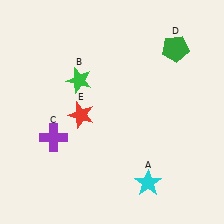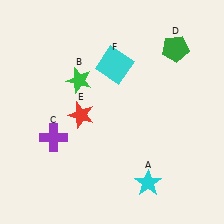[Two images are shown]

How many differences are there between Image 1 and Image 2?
There is 1 difference between the two images.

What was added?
A cyan square (F) was added in Image 2.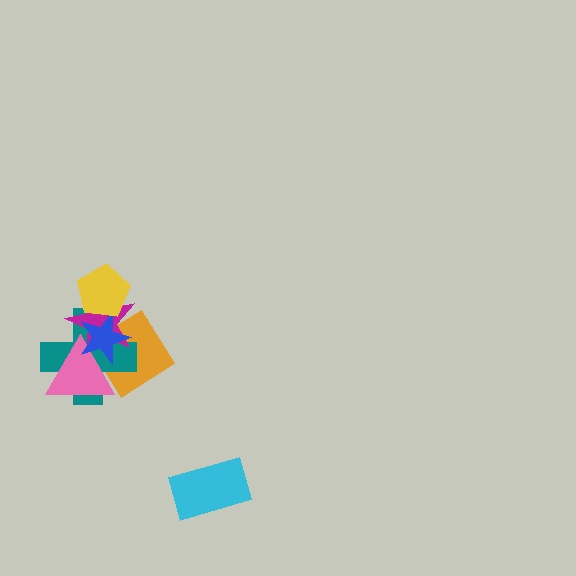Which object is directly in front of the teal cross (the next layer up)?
The magenta star is directly in front of the teal cross.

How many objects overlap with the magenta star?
5 objects overlap with the magenta star.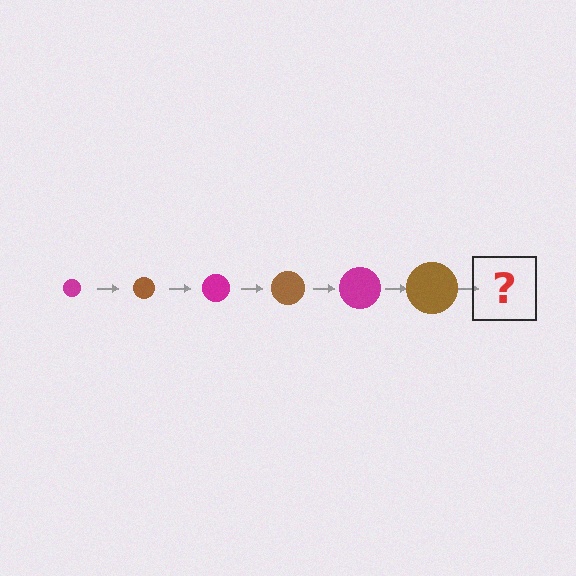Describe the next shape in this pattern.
It should be a magenta circle, larger than the previous one.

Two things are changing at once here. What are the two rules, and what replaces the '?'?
The two rules are that the circle grows larger each step and the color cycles through magenta and brown. The '?' should be a magenta circle, larger than the previous one.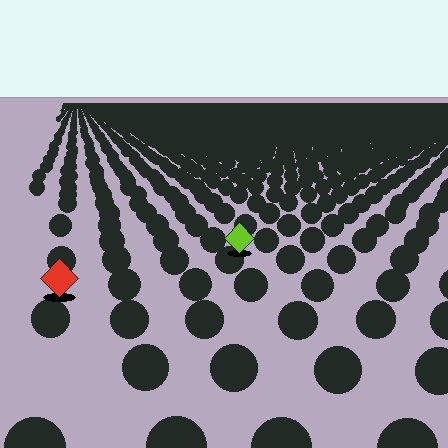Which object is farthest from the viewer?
The lime diamond is farthest from the viewer. It appears smaller and the ground texture around it is denser.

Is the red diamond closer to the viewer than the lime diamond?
Yes. The red diamond is closer — you can tell from the texture gradient: the ground texture is coarser near it.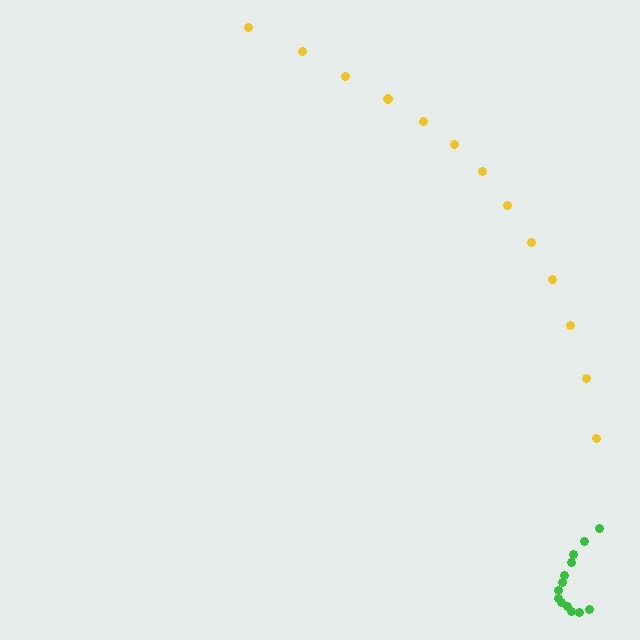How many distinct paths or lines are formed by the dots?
There are 2 distinct paths.